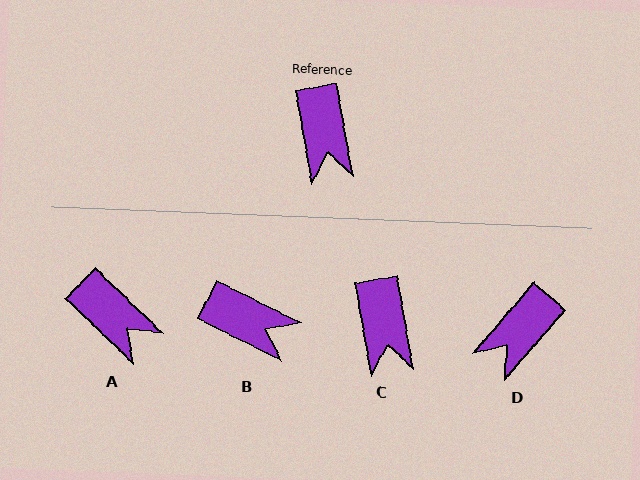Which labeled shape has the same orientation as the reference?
C.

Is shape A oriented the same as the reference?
No, it is off by about 36 degrees.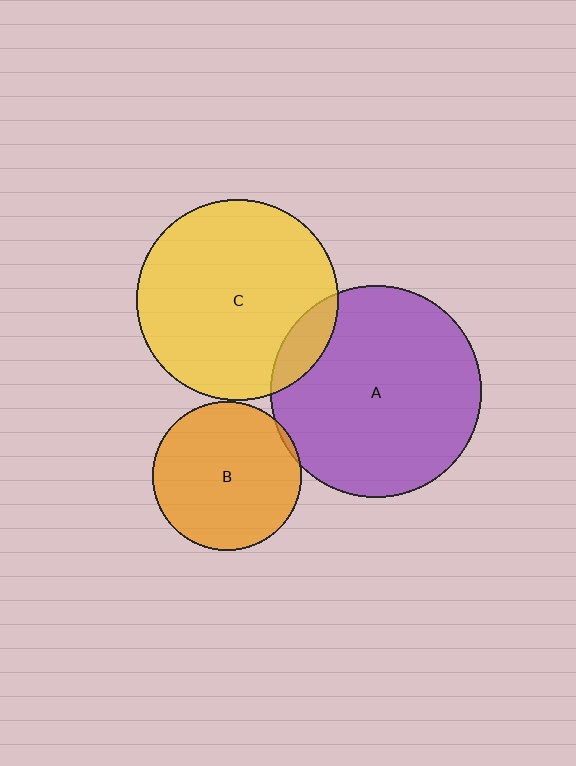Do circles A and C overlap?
Yes.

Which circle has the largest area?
Circle A (purple).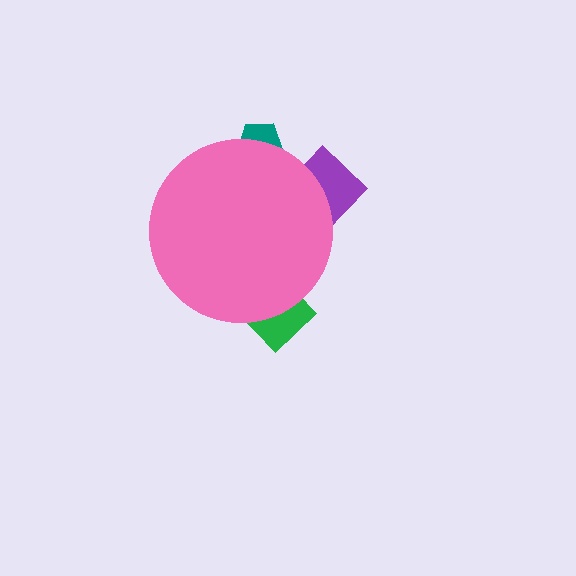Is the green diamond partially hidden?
Yes, the green diamond is partially hidden behind the pink circle.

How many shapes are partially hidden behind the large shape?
3 shapes are partially hidden.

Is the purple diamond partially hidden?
Yes, the purple diamond is partially hidden behind the pink circle.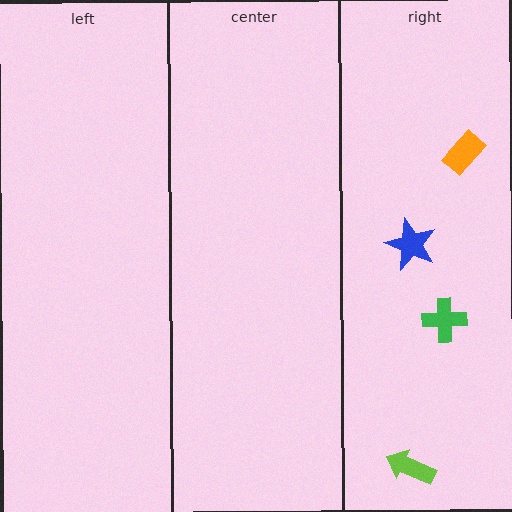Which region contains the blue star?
The right region.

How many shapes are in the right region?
4.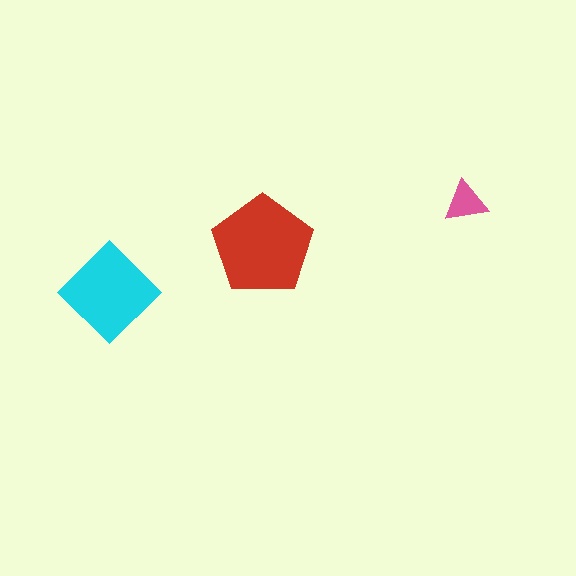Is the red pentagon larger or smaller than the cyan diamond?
Larger.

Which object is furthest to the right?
The pink triangle is rightmost.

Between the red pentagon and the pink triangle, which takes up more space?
The red pentagon.